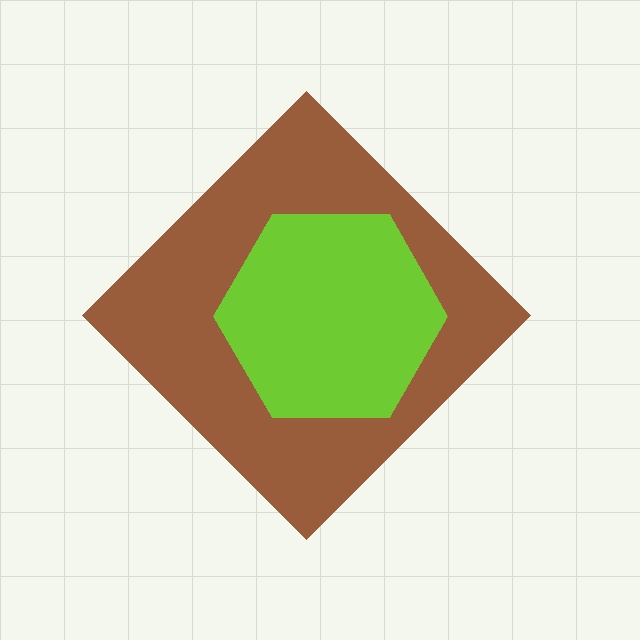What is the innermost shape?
The lime hexagon.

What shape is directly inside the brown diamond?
The lime hexagon.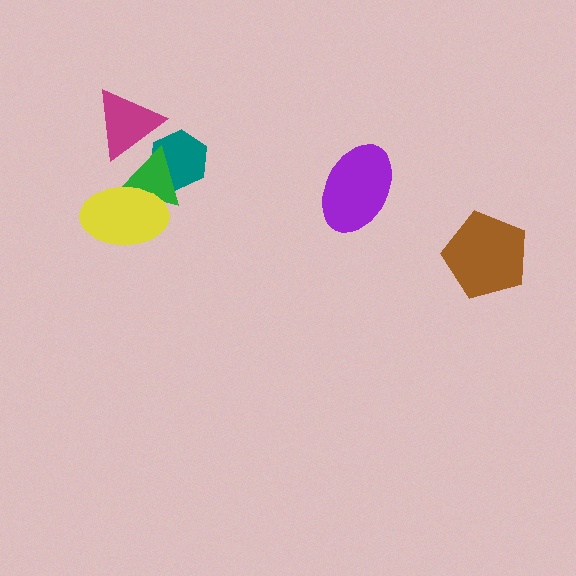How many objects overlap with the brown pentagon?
0 objects overlap with the brown pentagon.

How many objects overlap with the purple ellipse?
0 objects overlap with the purple ellipse.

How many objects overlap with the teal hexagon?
2 objects overlap with the teal hexagon.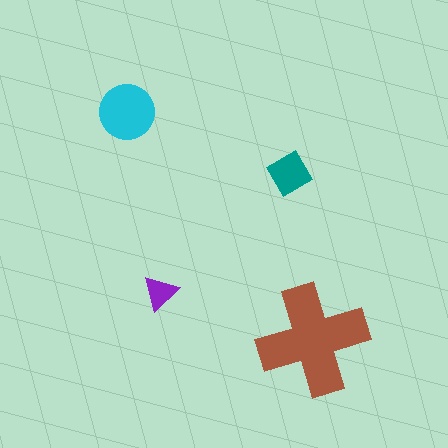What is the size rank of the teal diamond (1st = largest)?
3rd.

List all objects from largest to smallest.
The brown cross, the cyan circle, the teal diamond, the purple triangle.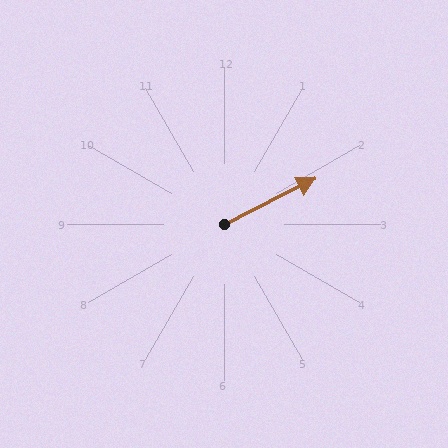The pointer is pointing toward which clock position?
Roughly 2 o'clock.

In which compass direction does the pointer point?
Northeast.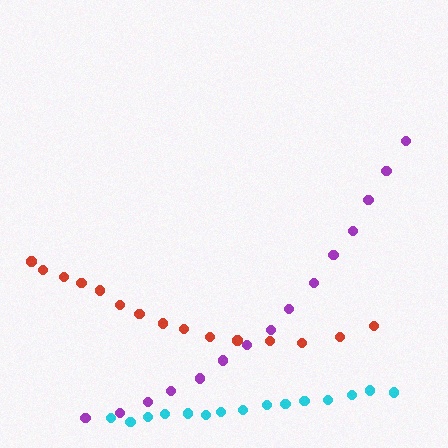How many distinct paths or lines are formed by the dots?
There are 3 distinct paths.